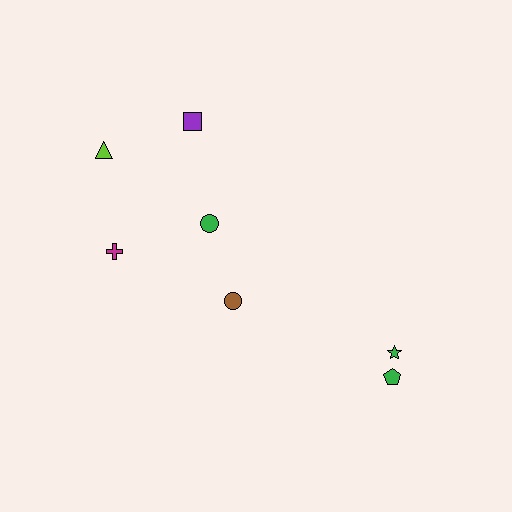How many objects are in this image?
There are 7 objects.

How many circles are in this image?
There are 2 circles.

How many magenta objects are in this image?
There is 1 magenta object.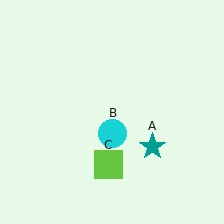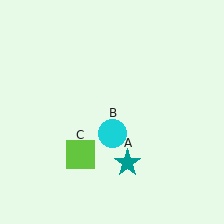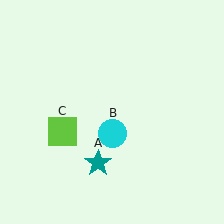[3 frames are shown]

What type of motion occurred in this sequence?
The teal star (object A), lime square (object C) rotated clockwise around the center of the scene.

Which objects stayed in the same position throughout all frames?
Cyan circle (object B) remained stationary.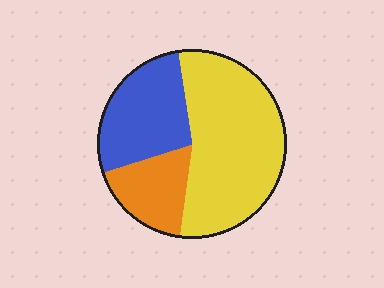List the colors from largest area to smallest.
From largest to smallest: yellow, blue, orange.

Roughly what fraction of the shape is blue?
Blue takes up between a quarter and a half of the shape.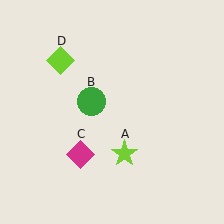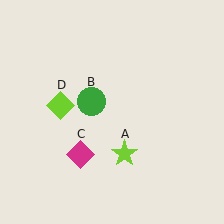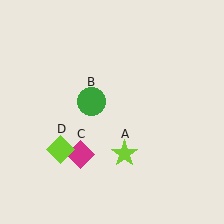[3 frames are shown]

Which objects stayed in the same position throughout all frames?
Lime star (object A) and green circle (object B) and magenta diamond (object C) remained stationary.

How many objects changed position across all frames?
1 object changed position: lime diamond (object D).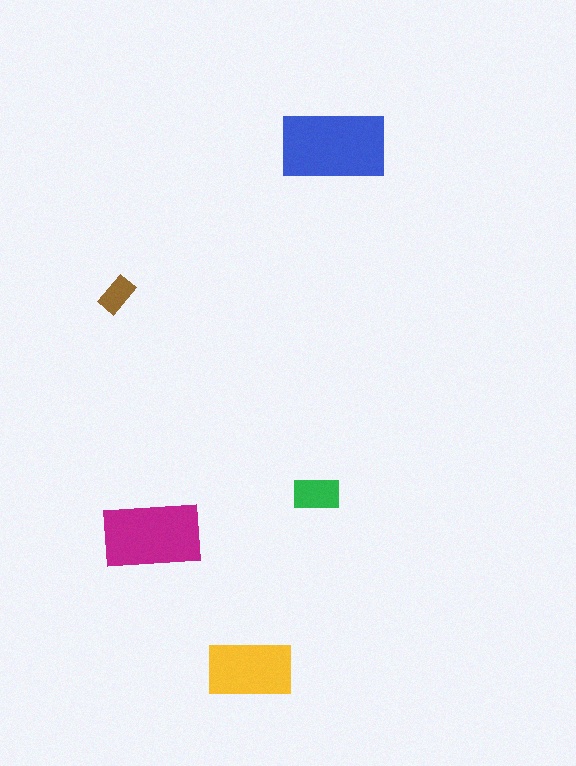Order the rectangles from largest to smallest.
the blue one, the magenta one, the yellow one, the green one, the brown one.